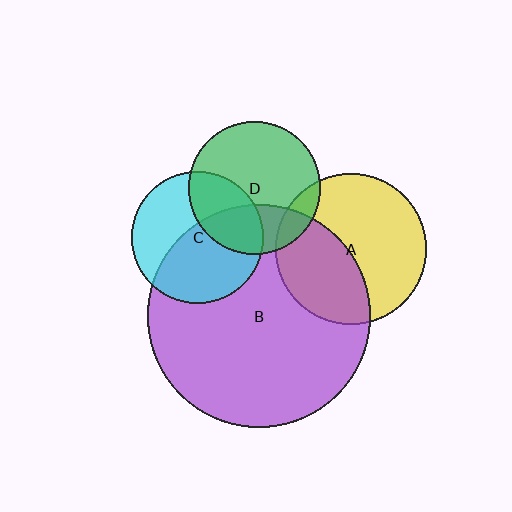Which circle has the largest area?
Circle B (purple).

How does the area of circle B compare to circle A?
Approximately 2.2 times.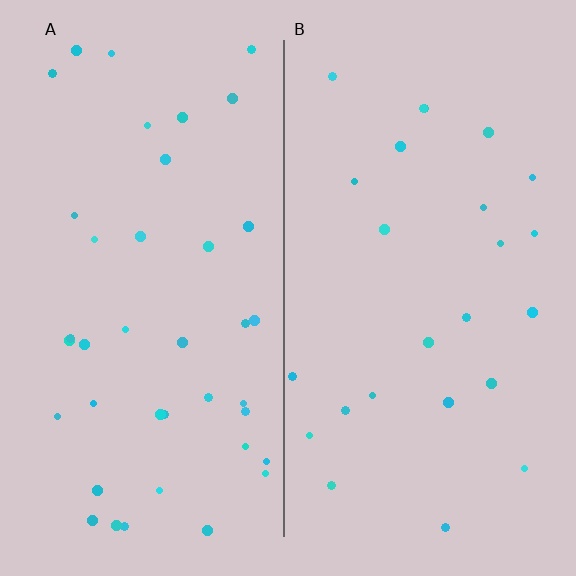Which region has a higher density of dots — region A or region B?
A (the left).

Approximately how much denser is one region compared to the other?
Approximately 1.6× — region A over region B.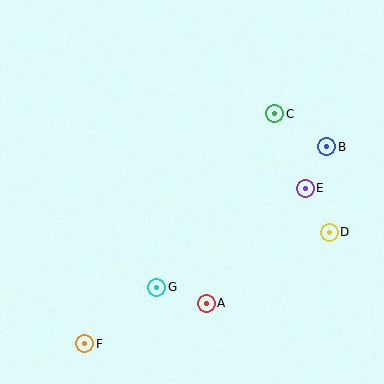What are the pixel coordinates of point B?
Point B is at (327, 147).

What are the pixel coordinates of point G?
Point G is at (157, 287).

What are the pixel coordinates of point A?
Point A is at (206, 303).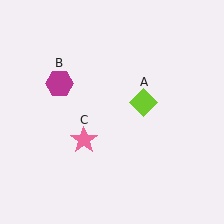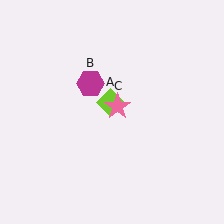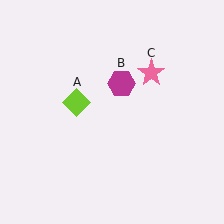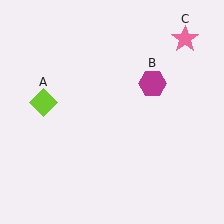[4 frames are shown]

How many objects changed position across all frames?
3 objects changed position: lime diamond (object A), magenta hexagon (object B), pink star (object C).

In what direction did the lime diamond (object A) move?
The lime diamond (object A) moved left.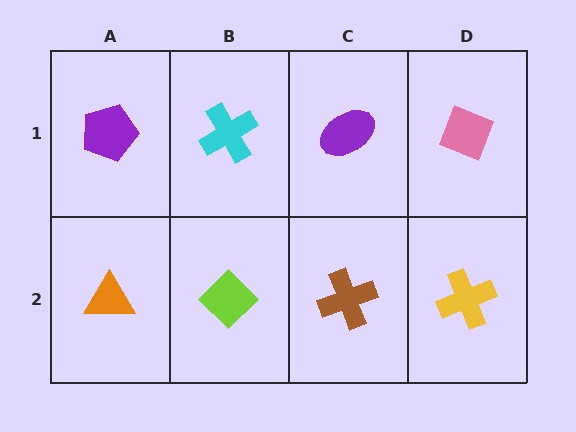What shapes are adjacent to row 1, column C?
A brown cross (row 2, column C), a cyan cross (row 1, column B), a pink diamond (row 1, column D).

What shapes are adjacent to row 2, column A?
A purple pentagon (row 1, column A), a lime diamond (row 2, column B).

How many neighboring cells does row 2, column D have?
2.